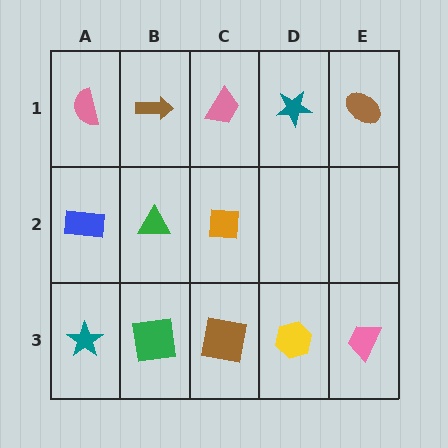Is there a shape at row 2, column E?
No, that cell is empty.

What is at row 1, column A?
A pink semicircle.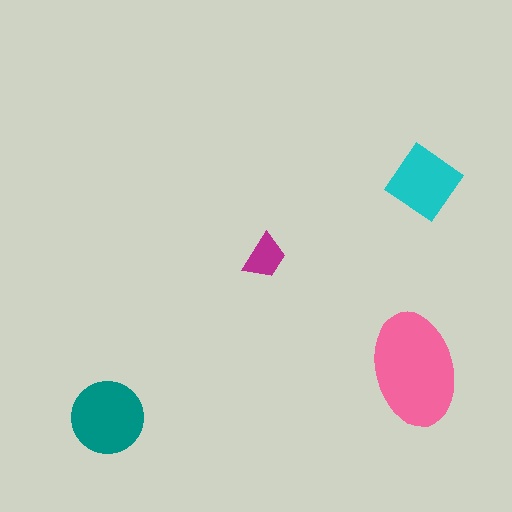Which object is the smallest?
The magenta trapezoid.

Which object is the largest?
The pink ellipse.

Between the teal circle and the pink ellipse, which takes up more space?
The pink ellipse.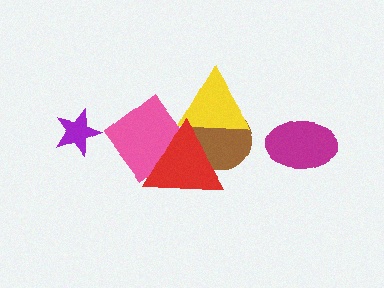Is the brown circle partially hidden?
Yes, it is partially covered by another shape.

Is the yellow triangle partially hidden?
Yes, it is partially covered by another shape.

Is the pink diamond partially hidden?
Yes, it is partially covered by another shape.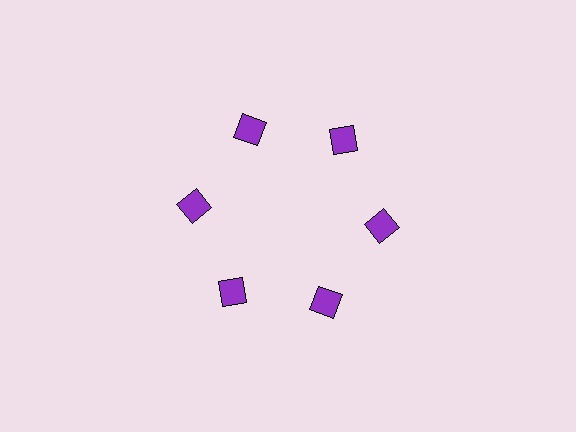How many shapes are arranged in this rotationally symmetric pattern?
There are 6 shapes, arranged in 6 groups of 1.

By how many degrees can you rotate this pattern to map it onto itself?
The pattern maps onto itself every 60 degrees of rotation.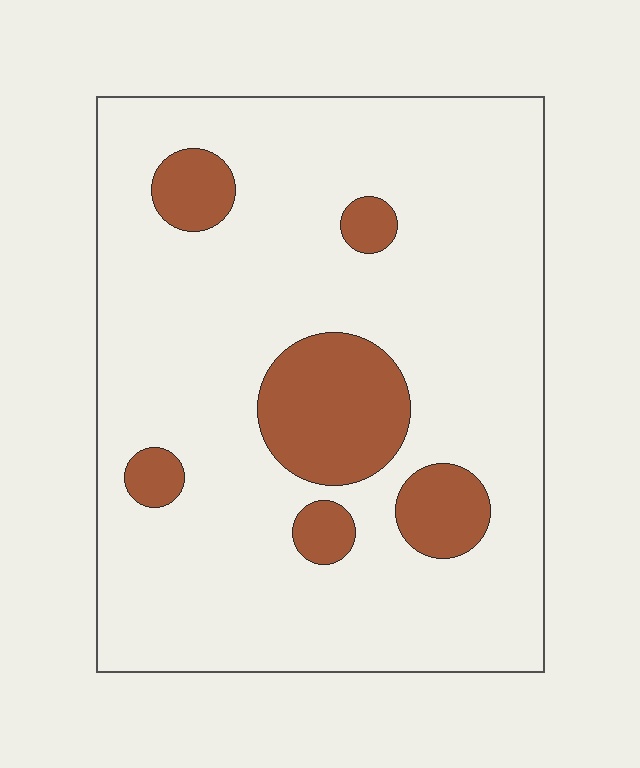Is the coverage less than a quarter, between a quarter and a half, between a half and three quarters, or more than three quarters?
Less than a quarter.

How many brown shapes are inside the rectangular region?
6.